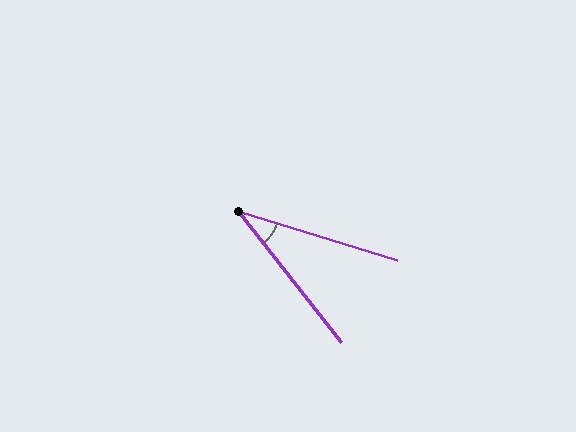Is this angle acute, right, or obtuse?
It is acute.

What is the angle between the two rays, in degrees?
Approximately 35 degrees.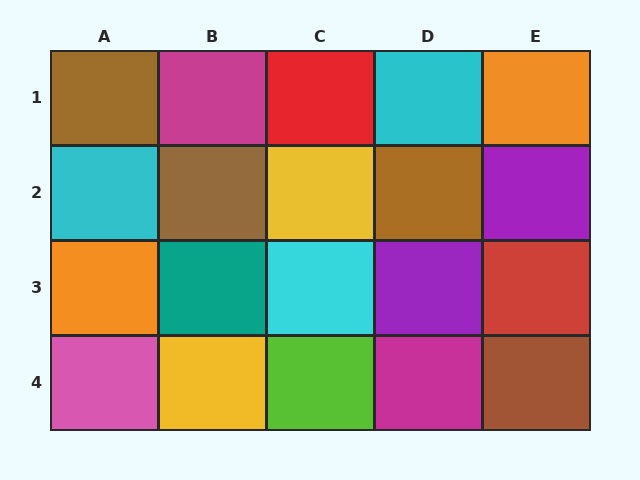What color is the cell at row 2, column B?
Brown.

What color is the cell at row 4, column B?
Yellow.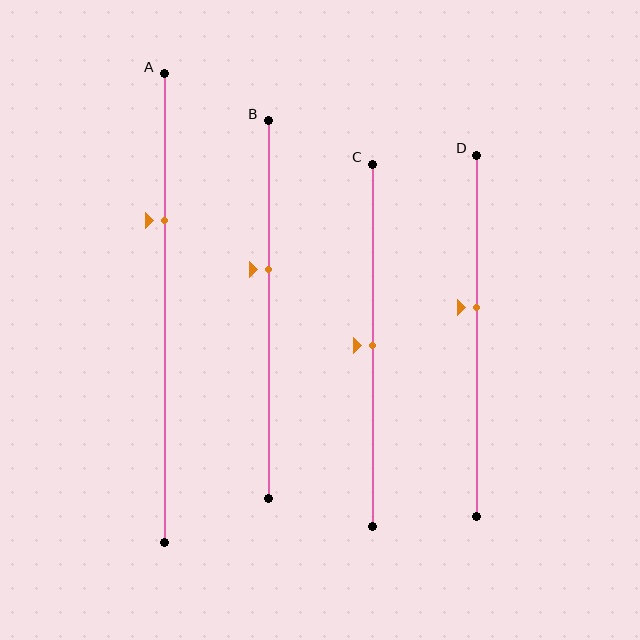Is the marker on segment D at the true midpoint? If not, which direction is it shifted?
No, the marker on segment D is shifted upward by about 8% of the segment length.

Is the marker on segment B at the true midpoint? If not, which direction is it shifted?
No, the marker on segment B is shifted upward by about 11% of the segment length.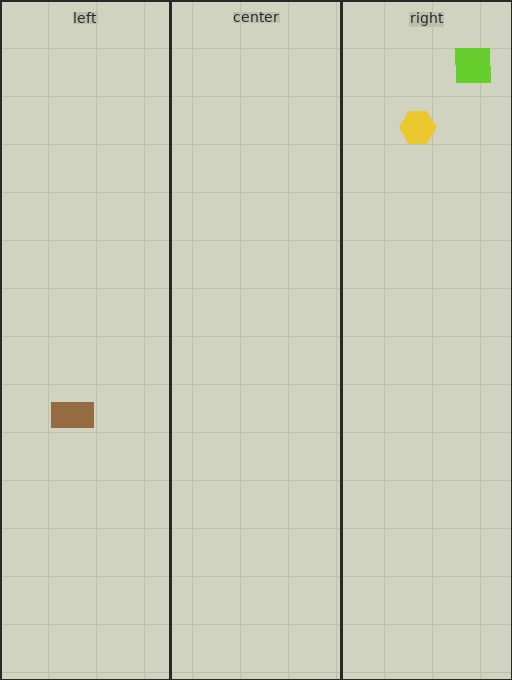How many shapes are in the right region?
2.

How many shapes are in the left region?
1.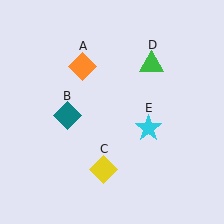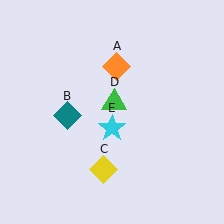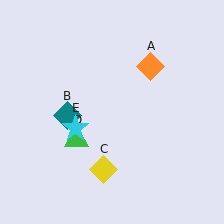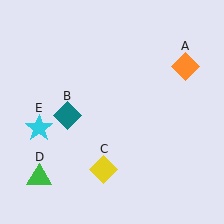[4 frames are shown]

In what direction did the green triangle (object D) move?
The green triangle (object D) moved down and to the left.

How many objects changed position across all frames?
3 objects changed position: orange diamond (object A), green triangle (object D), cyan star (object E).